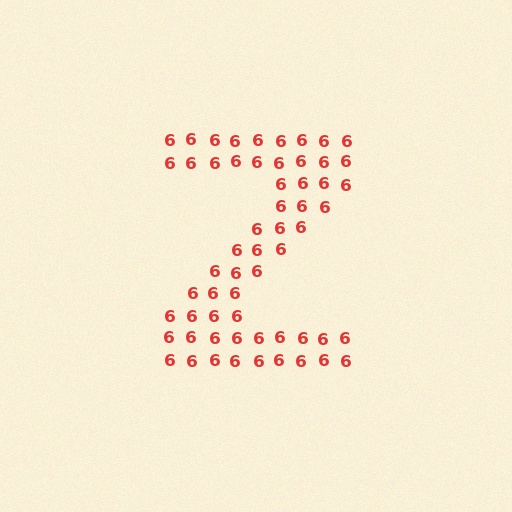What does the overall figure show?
The overall figure shows the letter Z.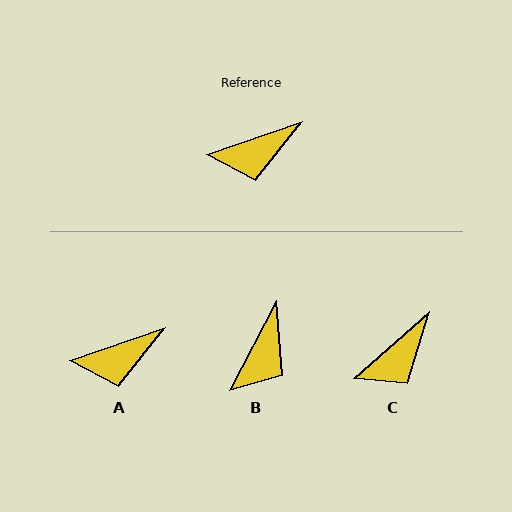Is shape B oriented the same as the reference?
No, it is off by about 43 degrees.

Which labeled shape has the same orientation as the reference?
A.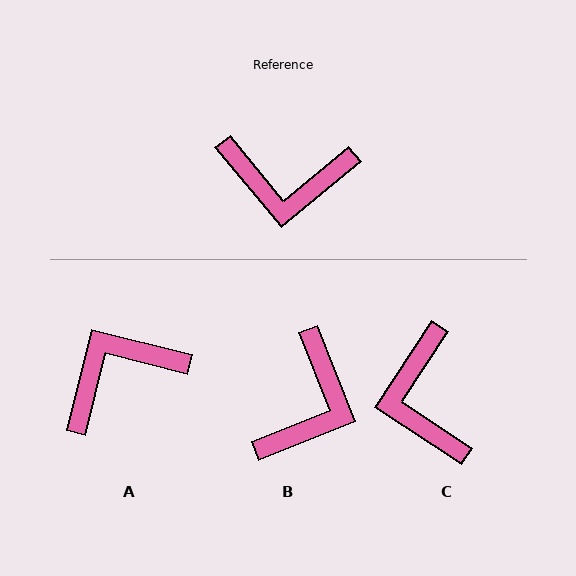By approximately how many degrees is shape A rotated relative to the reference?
Approximately 144 degrees clockwise.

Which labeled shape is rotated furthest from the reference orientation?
A, about 144 degrees away.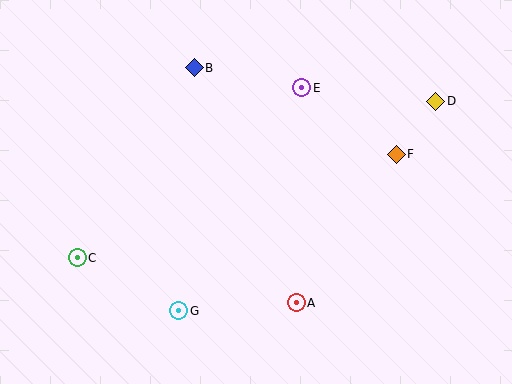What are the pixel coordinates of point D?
Point D is at (436, 101).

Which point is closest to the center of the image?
Point E at (302, 88) is closest to the center.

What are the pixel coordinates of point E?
Point E is at (302, 88).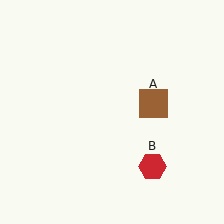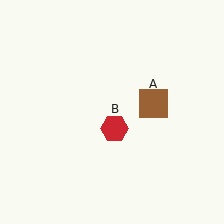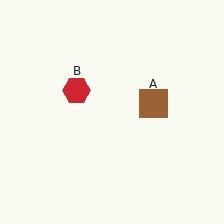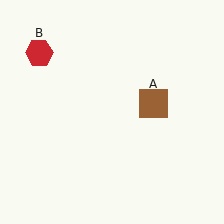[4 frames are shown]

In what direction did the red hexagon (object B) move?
The red hexagon (object B) moved up and to the left.